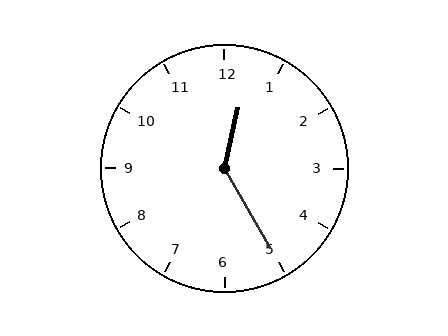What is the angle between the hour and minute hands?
Approximately 138 degrees.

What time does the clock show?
12:25.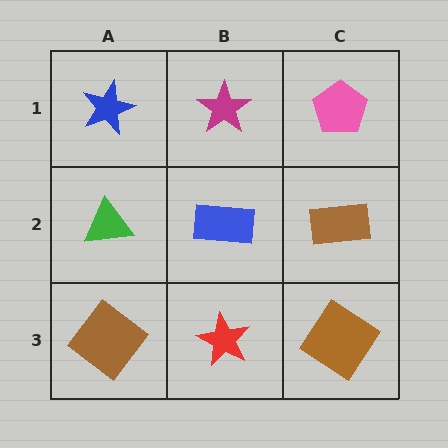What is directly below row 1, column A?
A green triangle.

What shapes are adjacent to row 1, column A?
A green triangle (row 2, column A), a magenta star (row 1, column B).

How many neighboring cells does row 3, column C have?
2.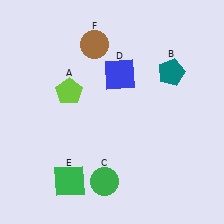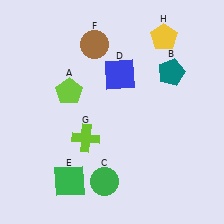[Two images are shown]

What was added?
A lime cross (G), a yellow pentagon (H) were added in Image 2.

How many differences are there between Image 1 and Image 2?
There are 2 differences between the two images.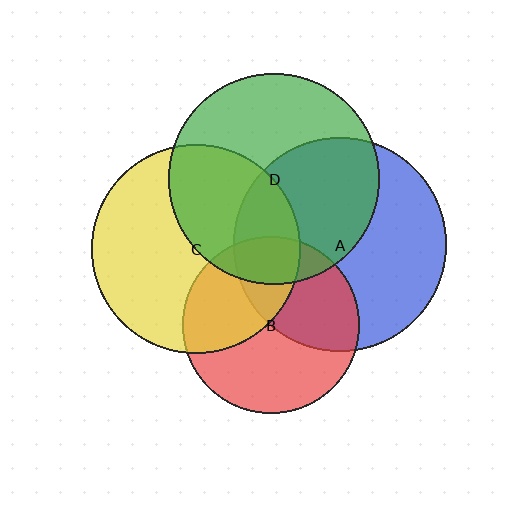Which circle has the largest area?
Circle A (blue).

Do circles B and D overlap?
Yes.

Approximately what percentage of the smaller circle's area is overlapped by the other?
Approximately 15%.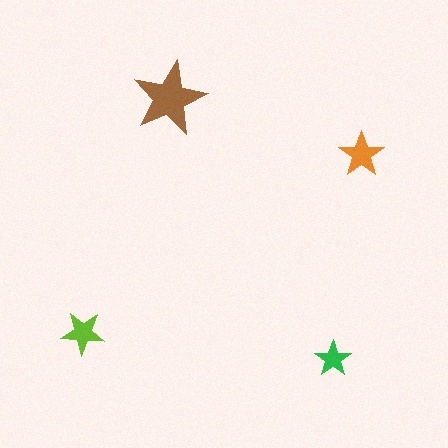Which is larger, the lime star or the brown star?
The brown one.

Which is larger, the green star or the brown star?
The brown one.